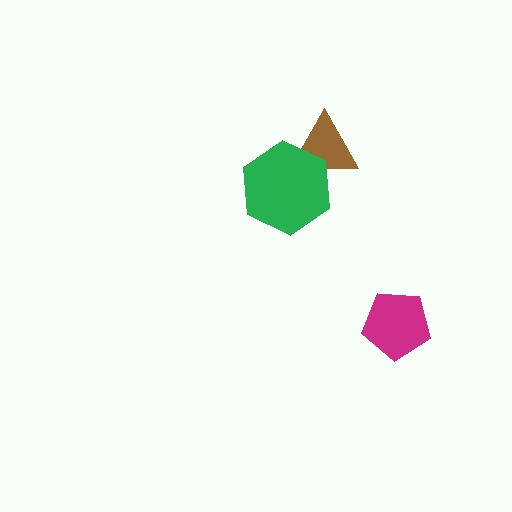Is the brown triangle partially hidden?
Yes, it is partially covered by another shape.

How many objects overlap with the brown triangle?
1 object overlaps with the brown triangle.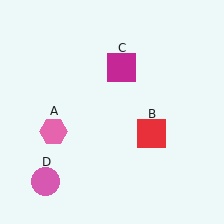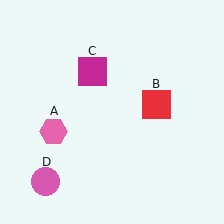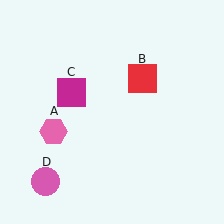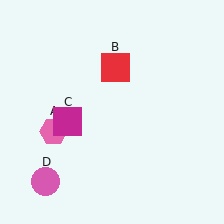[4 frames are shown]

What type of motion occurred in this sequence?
The red square (object B), magenta square (object C) rotated counterclockwise around the center of the scene.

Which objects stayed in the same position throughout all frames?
Pink hexagon (object A) and pink circle (object D) remained stationary.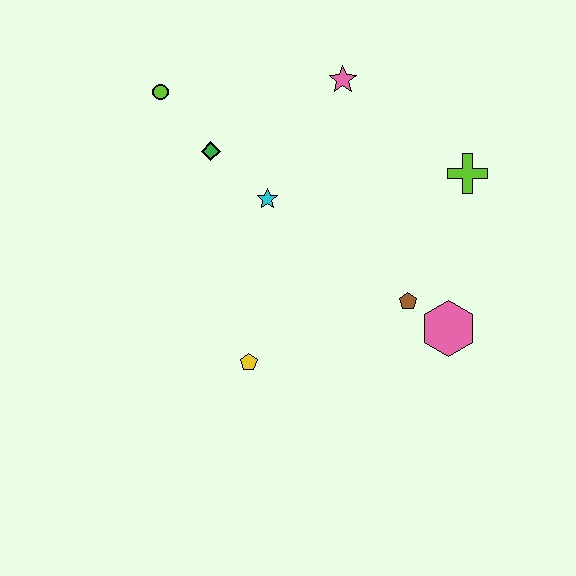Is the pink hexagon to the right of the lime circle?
Yes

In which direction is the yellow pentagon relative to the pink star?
The yellow pentagon is below the pink star.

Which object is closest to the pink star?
The cyan star is closest to the pink star.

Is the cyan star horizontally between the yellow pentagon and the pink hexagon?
Yes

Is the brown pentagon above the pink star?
No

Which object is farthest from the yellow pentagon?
The pink star is farthest from the yellow pentagon.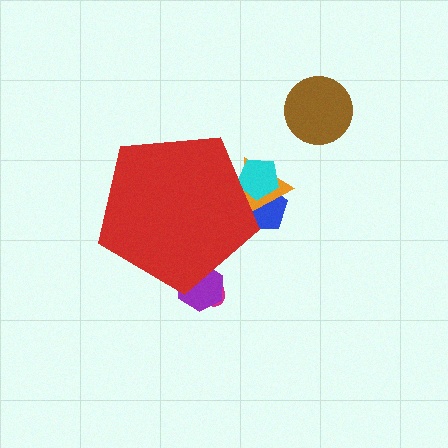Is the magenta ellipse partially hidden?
Yes, the magenta ellipse is partially hidden behind the red pentagon.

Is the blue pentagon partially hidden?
Yes, the blue pentagon is partially hidden behind the red pentagon.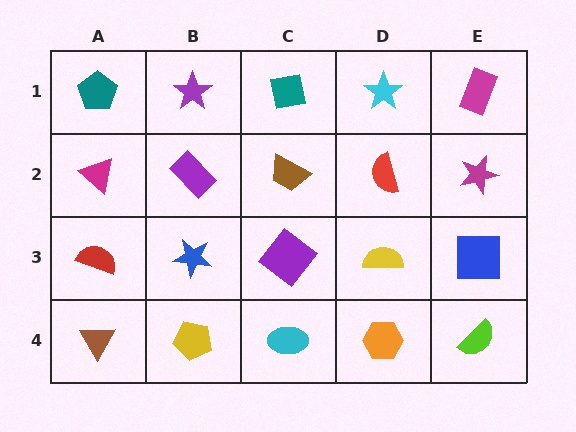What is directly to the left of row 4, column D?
A cyan ellipse.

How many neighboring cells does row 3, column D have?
4.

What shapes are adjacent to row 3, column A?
A magenta triangle (row 2, column A), a brown triangle (row 4, column A), a blue star (row 3, column B).